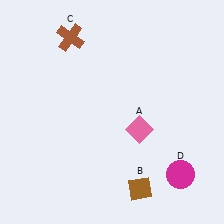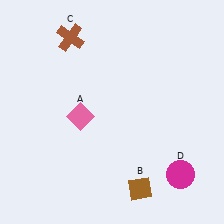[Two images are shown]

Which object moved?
The pink diamond (A) moved left.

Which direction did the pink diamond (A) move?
The pink diamond (A) moved left.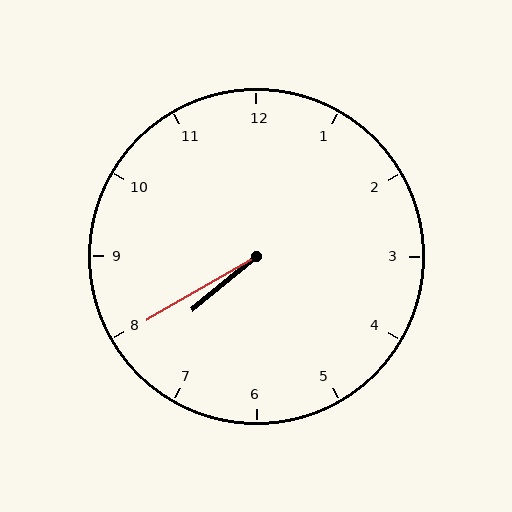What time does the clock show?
7:40.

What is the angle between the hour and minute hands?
Approximately 10 degrees.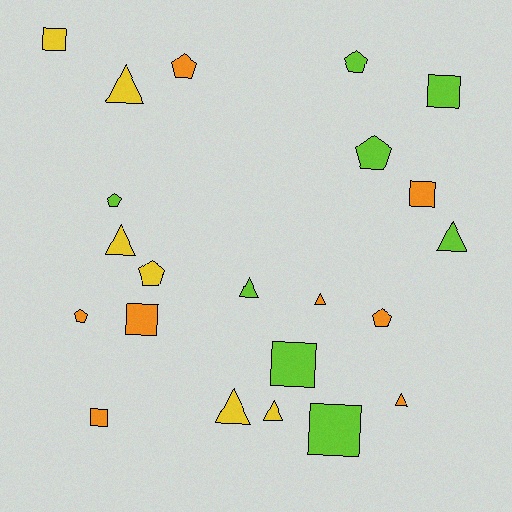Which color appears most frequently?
Lime, with 8 objects.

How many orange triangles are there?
There are 2 orange triangles.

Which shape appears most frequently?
Triangle, with 8 objects.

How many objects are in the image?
There are 22 objects.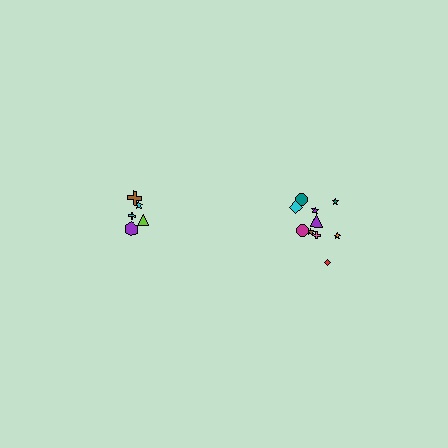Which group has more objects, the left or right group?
The right group.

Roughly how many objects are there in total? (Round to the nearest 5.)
Roughly 15 objects in total.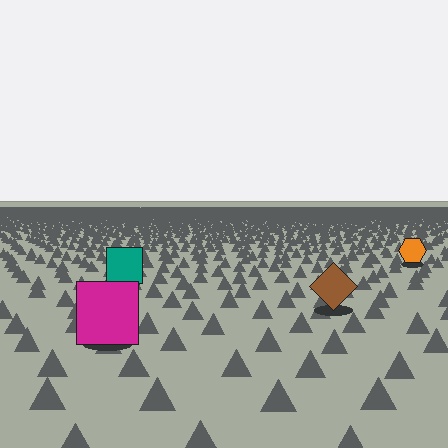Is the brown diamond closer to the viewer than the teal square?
Yes. The brown diamond is closer — you can tell from the texture gradient: the ground texture is coarser near it.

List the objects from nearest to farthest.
From nearest to farthest: the magenta square, the brown diamond, the teal square, the orange hexagon.